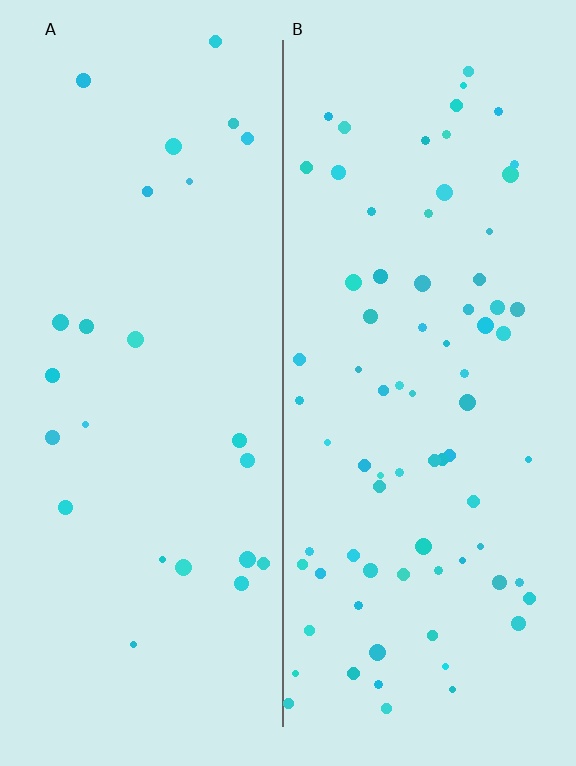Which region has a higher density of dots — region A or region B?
B (the right).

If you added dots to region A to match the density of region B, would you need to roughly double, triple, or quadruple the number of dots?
Approximately triple.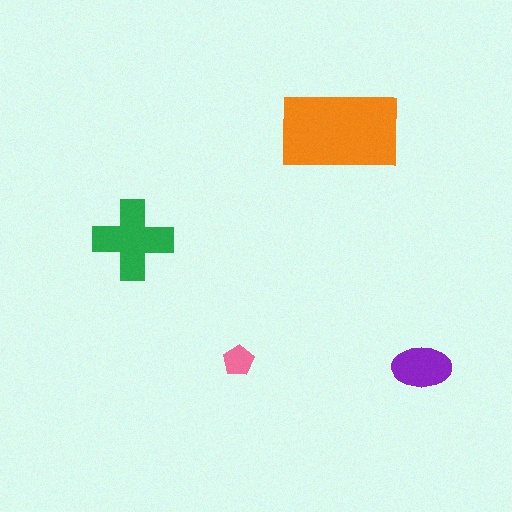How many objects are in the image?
There are 4 objects in the image.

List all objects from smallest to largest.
The pink pentagon, the purple ellipse, the green cross, the orange rectangle.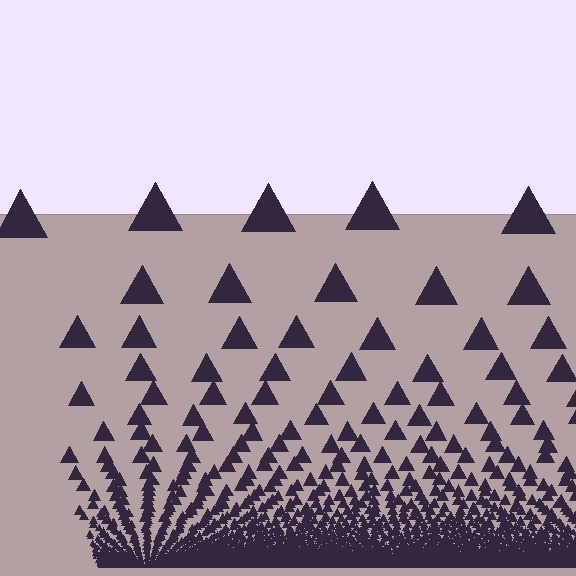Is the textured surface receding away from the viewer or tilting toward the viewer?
The surface appears to tilt toward the viewer. Texture elements get larger and sparser toward the top.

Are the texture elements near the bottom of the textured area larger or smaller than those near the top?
Smaller. The gradient is inverted — elements near the bottom are smaller and denser.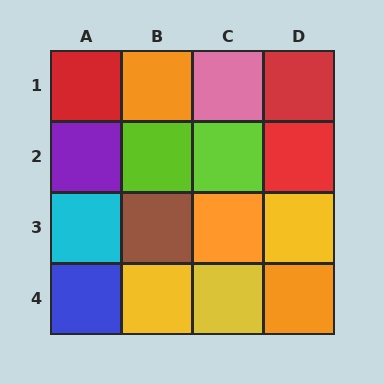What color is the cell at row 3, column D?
Yellow.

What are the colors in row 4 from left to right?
Blue, yellow, yellow, orange.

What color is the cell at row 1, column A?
Red.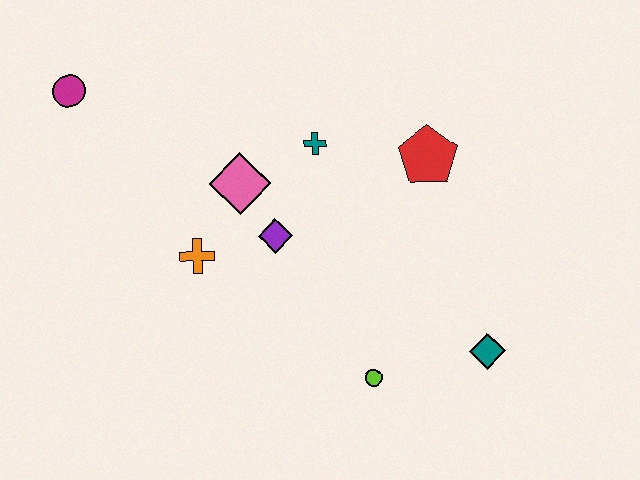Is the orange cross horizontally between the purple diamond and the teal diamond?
No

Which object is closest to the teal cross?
The pink diamond is closest to the teal cross.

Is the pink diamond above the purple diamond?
Yes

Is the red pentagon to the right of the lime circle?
Yes